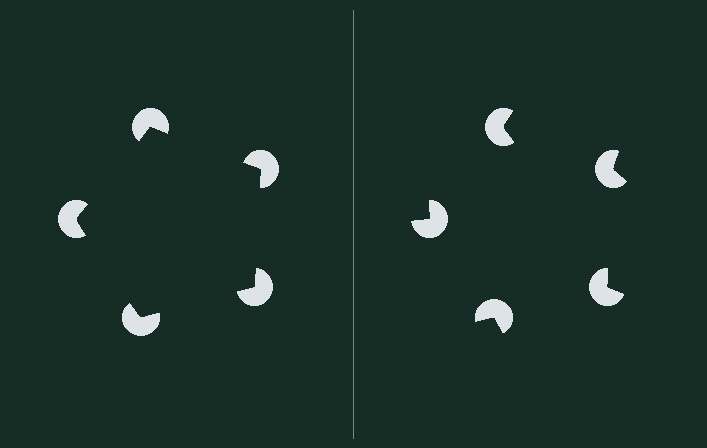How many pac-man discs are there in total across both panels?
10 — 5 on each side.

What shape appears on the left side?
An illusory pentagon.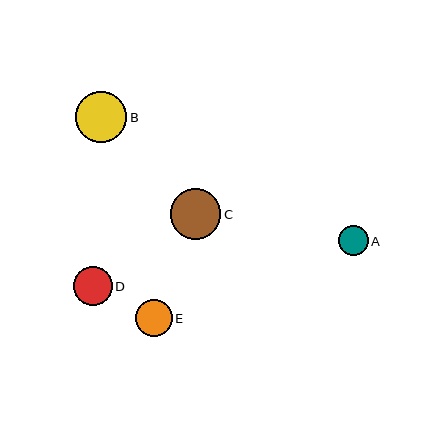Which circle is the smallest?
Circle A is the smallest with a size of approximately 30 pixels.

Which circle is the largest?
Circle B is the largest with a size of approximately 51 pixels.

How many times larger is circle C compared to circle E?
Circle C is approximately 1.4 times the size of circle E.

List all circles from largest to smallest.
From largest to smallest: B, C, D, E, A.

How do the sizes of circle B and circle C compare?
Circle B and circle C are approximately the same size.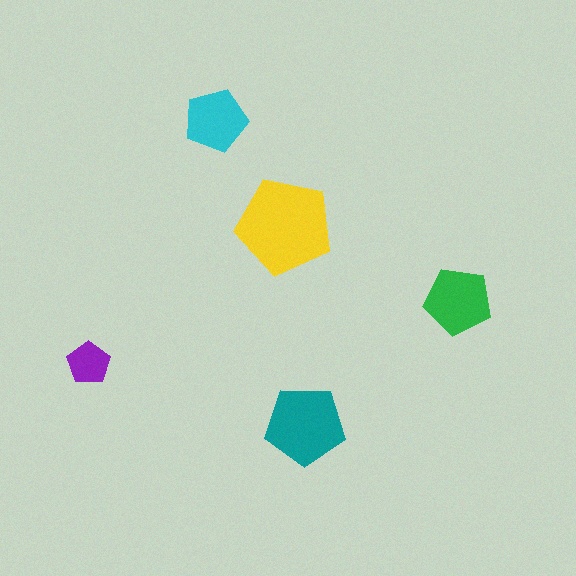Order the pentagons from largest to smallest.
the yellow one, the teal one, the green one, the cyan one, the purple one.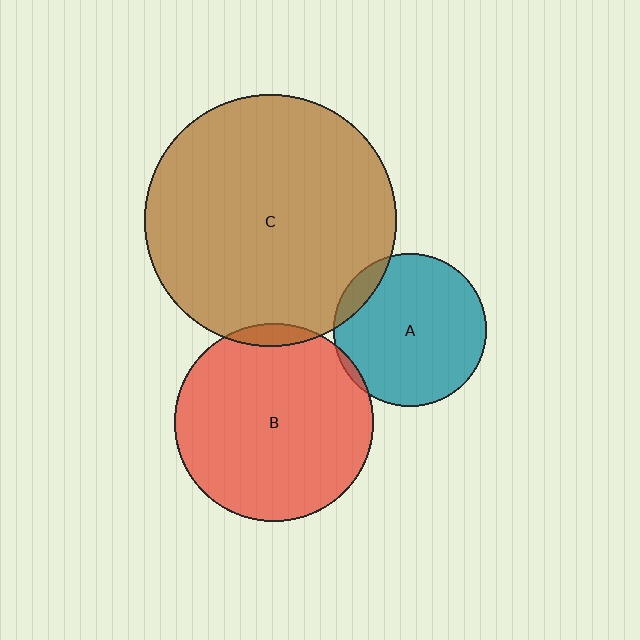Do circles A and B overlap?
Yes.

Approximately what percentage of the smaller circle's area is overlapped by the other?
Approximately 5%.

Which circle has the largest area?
Circle C (brown).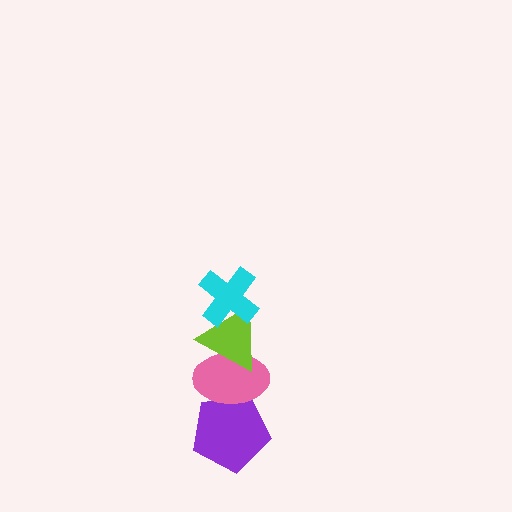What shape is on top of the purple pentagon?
The pink ellipse is on top of the purple pentagon.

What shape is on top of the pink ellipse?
The lime triangle is on top of the pink ellipse.